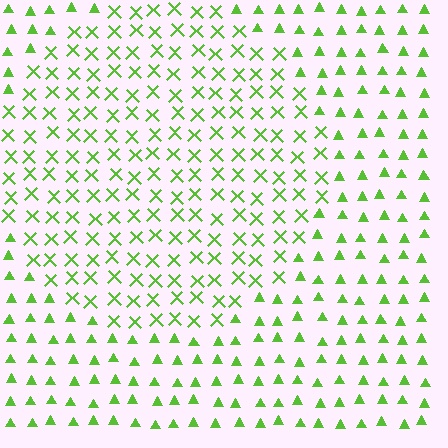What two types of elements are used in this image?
The image uses X marks inside the circle region and triangles outside it.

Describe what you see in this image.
The image is filled with small lime elements arranged in a uniform grid. A circle-shaped region contains X marks, while the surrounding area contains triangles. The boundary is defined purely by the change in element shape.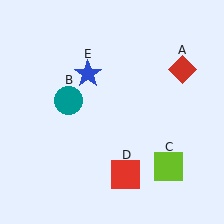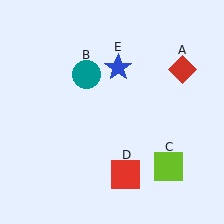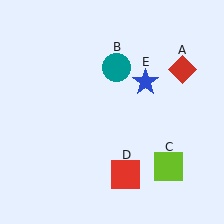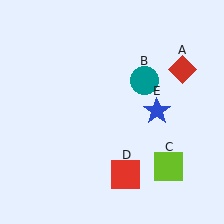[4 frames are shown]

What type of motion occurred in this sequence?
The teal circle (object B), blue star (object E) rotated clockwise around the center of the scene.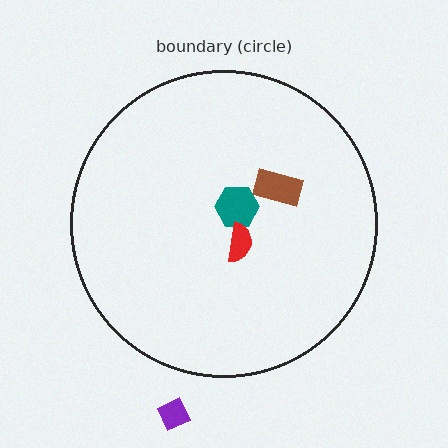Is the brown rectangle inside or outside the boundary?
Inside.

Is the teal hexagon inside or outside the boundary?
Inside.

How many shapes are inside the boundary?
3 inside, 1 outside.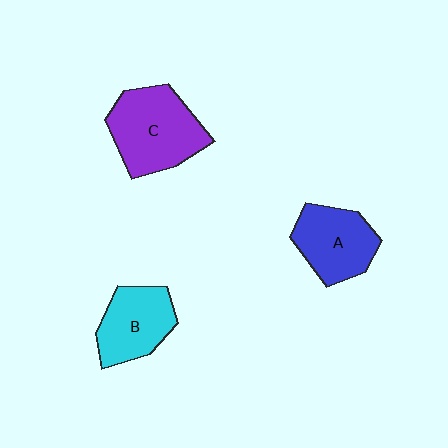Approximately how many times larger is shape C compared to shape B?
Approximately 1.3 times.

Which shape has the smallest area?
Shape B (cyan).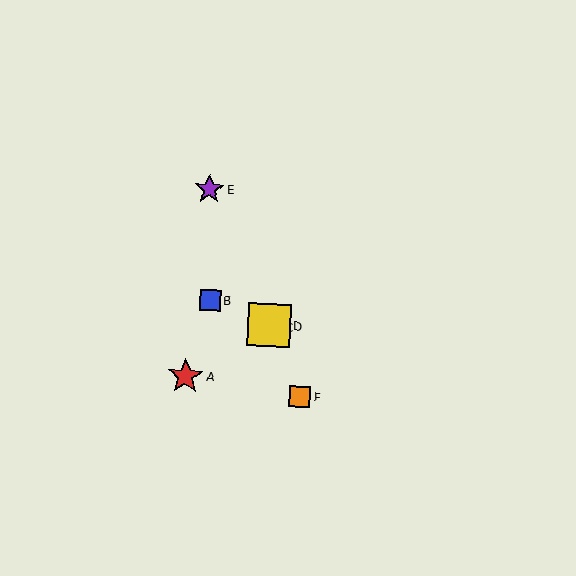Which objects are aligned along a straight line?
Objects C, D, E, F are aligned along a straight line.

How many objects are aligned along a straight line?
4 objects (C, D, E, F) are aligned along a straight line.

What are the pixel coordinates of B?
Object B is at (210, 300).